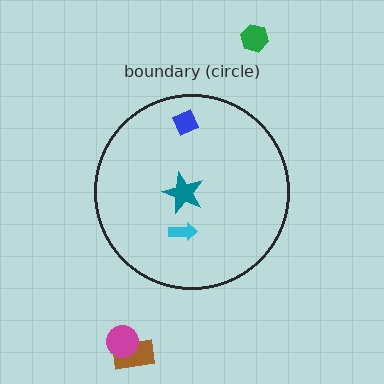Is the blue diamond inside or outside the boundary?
Inside.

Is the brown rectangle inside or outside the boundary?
Outside.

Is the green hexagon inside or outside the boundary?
Outside.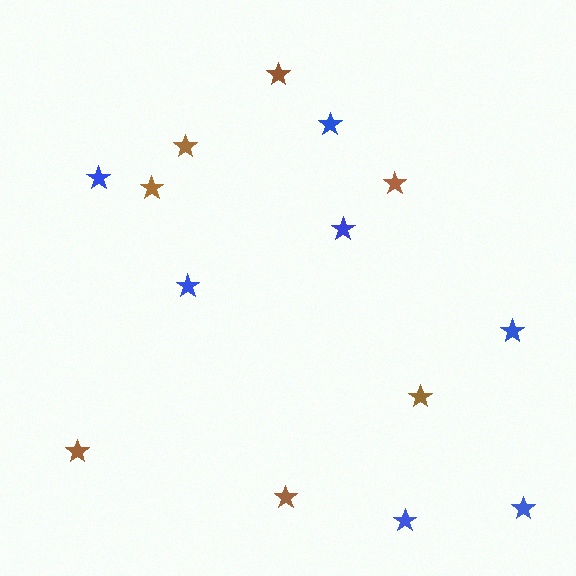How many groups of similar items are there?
There are 2 groups: one group of brown stars (7) and one group of blue stars (7).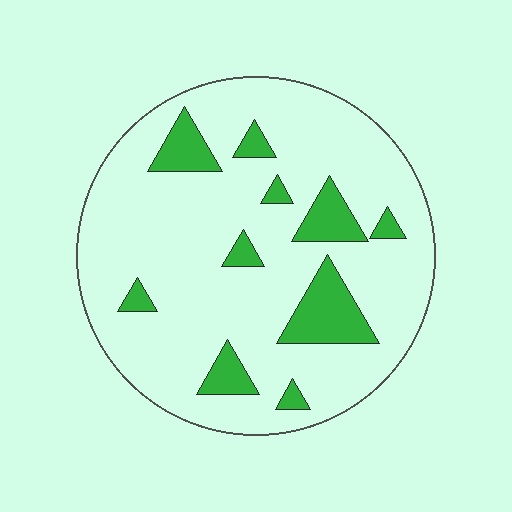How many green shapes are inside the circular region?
10.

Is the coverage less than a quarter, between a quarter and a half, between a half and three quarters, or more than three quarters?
Less than a quarter.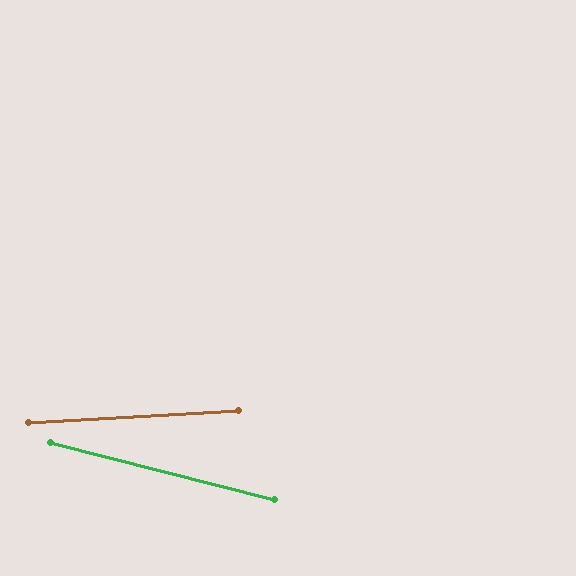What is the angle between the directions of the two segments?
Approximately 18 degrees.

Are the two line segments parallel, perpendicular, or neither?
Neither parallel nor perpendicular — they differ by about 18°.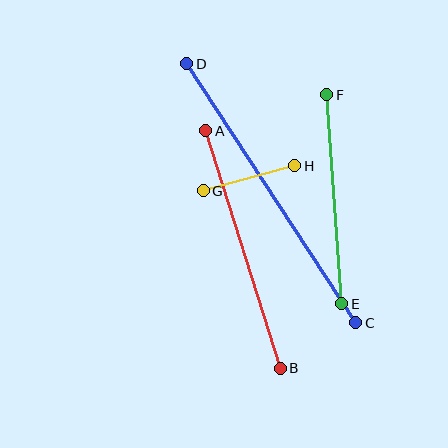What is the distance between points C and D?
The distance is approximately 309 pixels.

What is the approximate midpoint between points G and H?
The midpoint is at approximately (249, 178) pixels.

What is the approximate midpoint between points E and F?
The midpoint is at approximately (334, 199) pixels.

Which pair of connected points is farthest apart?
Points C and D are farthest apart.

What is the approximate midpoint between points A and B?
The midpoint is at approximately (243, 250) pixels.